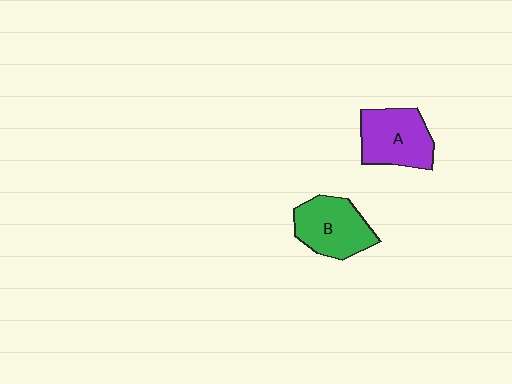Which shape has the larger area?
Shape A (purple).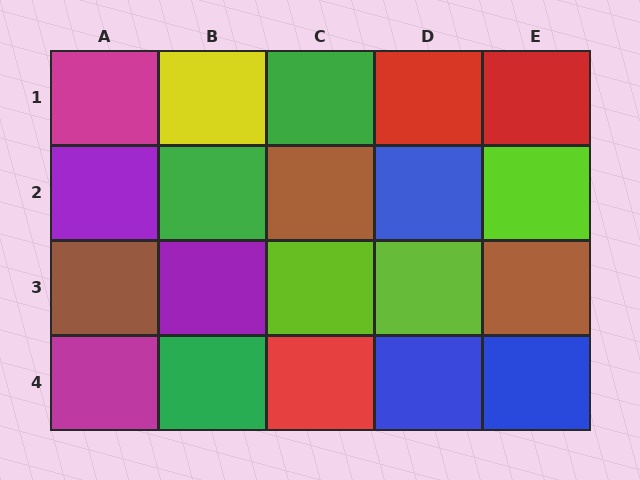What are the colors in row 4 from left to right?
Magenta, green, red, blue, blue.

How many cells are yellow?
1 cell is yellow.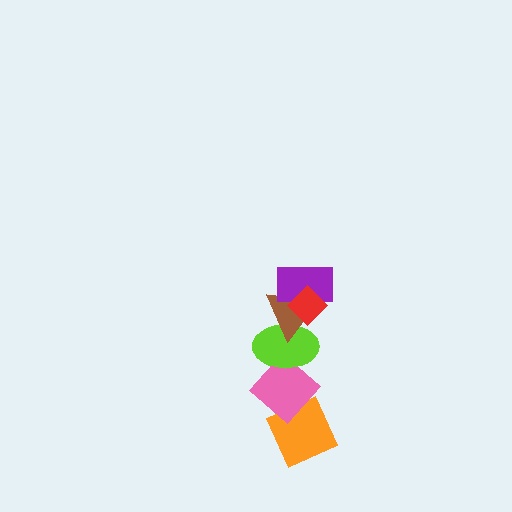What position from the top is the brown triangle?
The brown triangle is 3rd from the top.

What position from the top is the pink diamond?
The pink diamond is 5th from the top.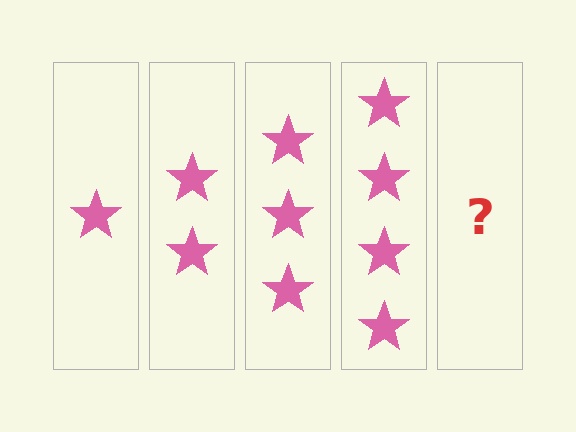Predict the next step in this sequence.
The next step is 5 stars.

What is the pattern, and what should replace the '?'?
The pattern is that each step adds one more star. The '?' should be 5 stars.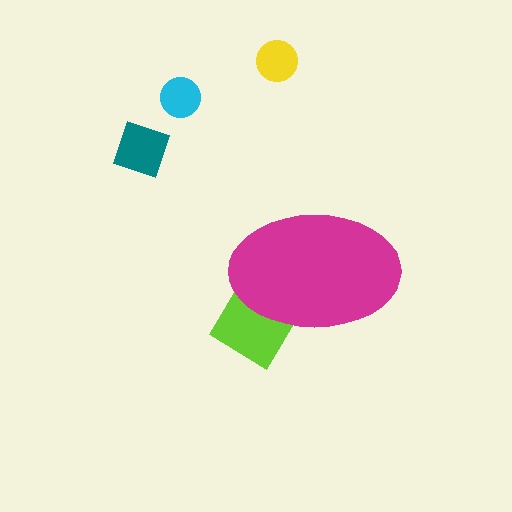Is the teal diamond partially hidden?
No, the teal diamond is fully visible.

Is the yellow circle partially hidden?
No, the yellow circle is fully visible.